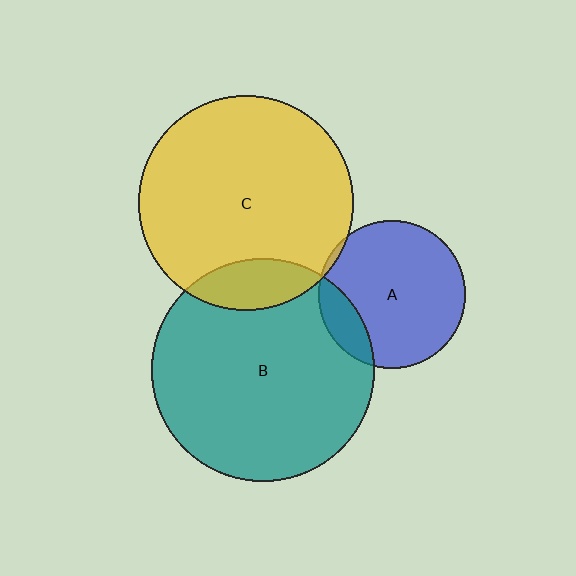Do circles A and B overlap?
Yes.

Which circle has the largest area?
Circle B (teal).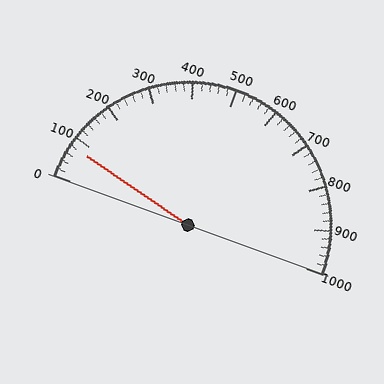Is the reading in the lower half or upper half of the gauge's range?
The reading is in the lower half of the range (0 to 1000).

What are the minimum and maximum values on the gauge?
The gauge ranges from 0 to 1000.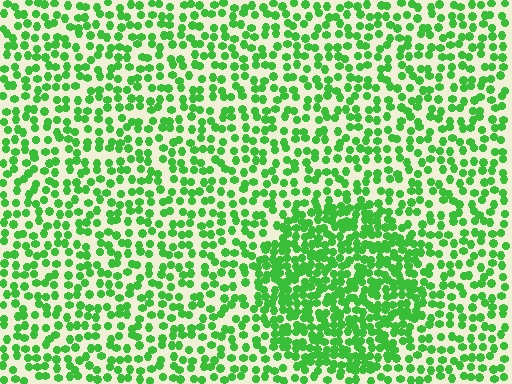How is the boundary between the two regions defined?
The boundary is defined by a change in element density (approximately 1.9x ratio). All elements are the same color, size, and shape.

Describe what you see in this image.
The image contains small green elements arranged at two different densities. A circle-shaped region is visible where the elements are more densely packed than the surrounding area.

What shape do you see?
I see a circle.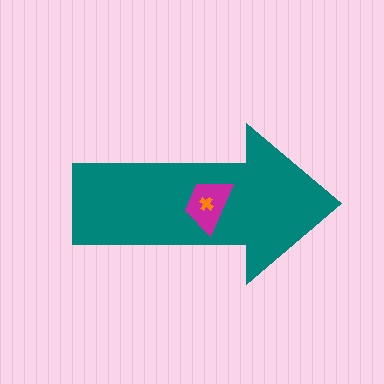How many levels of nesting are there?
3.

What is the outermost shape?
The teal arrow.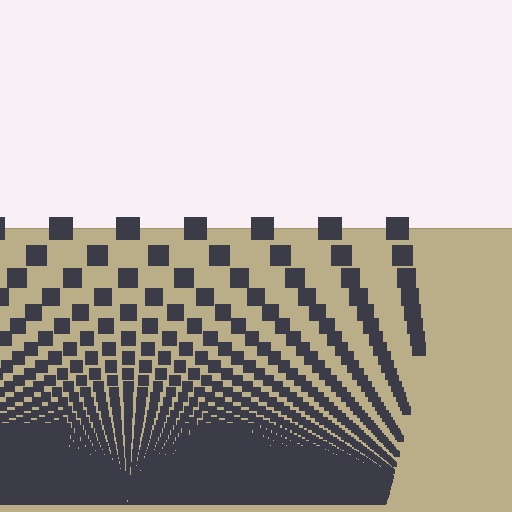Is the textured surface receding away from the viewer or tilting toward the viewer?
The surface appears to tilt toward the viewer. Texture elements get larger and sparser toward the top.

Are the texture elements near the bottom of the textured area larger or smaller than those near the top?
Smaller. The gradient is inverted — elements near the bottom are smaller and denser.